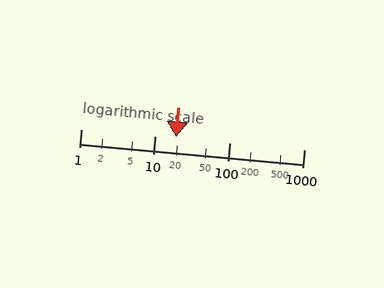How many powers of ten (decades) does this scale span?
The scale spans 3 decades, from 1 to 1000.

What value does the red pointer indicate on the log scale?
The pointer indicates approximately 19.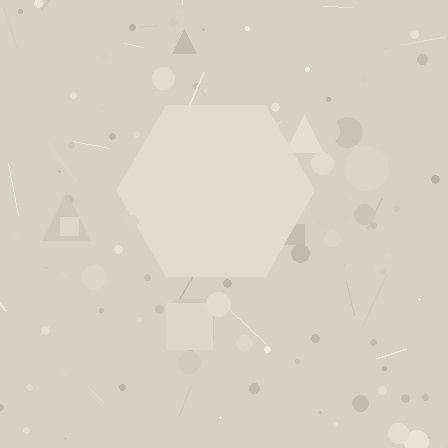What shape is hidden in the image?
A hexagon is hidden in the image.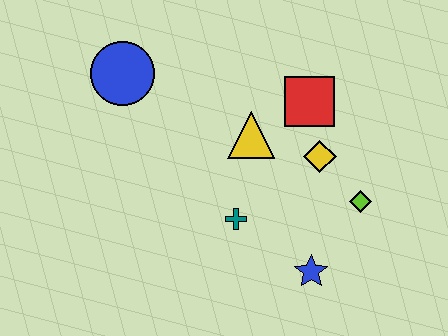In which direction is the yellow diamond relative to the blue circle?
The yellow diamond is to the right of the blue circle.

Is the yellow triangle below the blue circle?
Yes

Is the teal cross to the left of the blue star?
Yes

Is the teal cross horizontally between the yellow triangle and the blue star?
No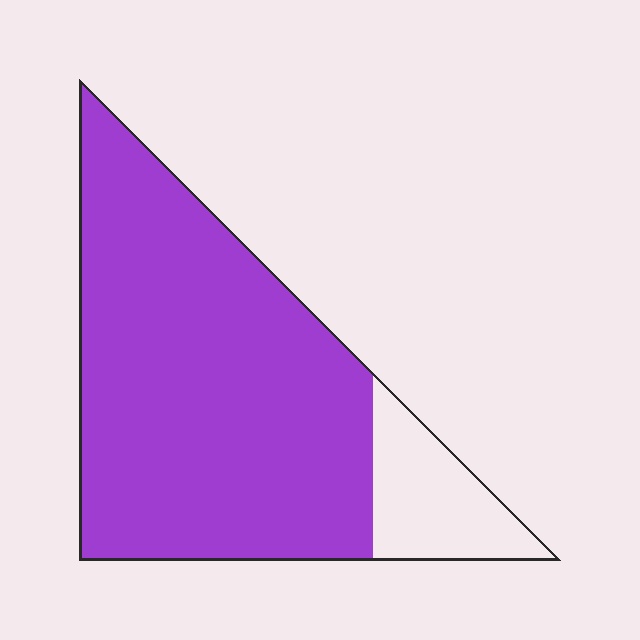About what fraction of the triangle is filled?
About five sixths (5/6).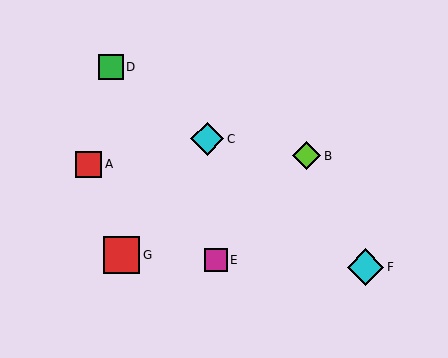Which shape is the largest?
The cyan diamond (labeled F) is the largest.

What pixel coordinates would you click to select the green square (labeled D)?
Click at (111, 67) to select the green square D.